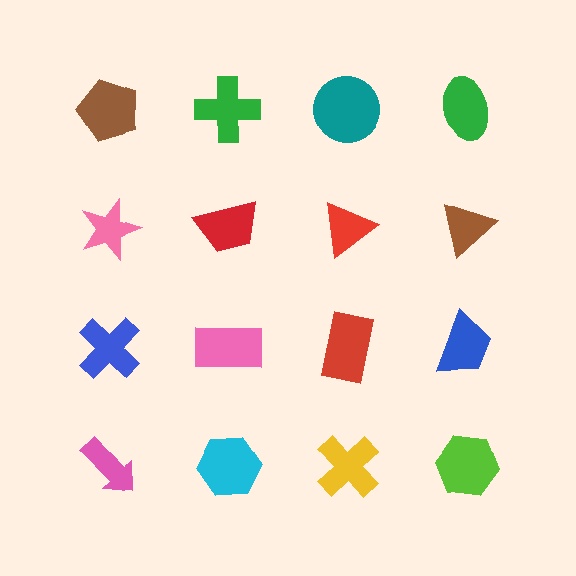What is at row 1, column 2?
A green cross.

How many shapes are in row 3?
4 shapes.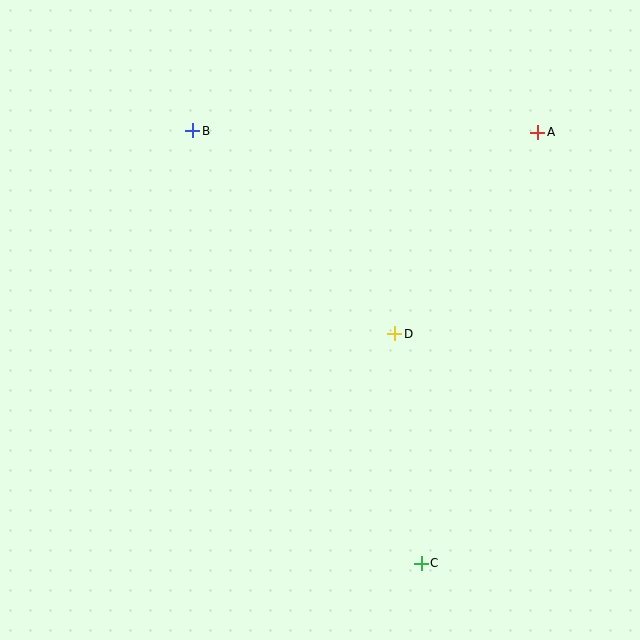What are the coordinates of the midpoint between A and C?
The midpoint between A and C is at (480, 348).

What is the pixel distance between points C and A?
The distance between C and A is 446 pixels.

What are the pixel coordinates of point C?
Point C is at (421, 563).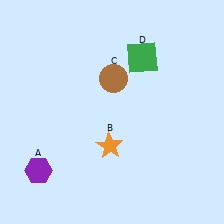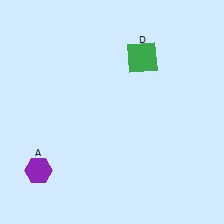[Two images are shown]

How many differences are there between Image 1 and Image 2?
There are 2 differences between the two images.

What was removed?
The orange star (B), the brown circle (C) were removed in Image 2.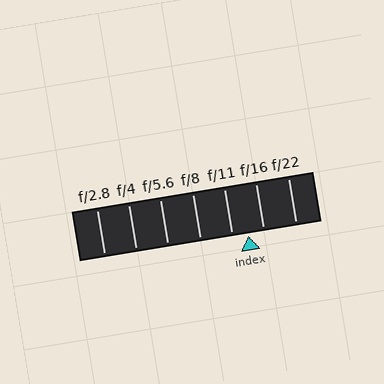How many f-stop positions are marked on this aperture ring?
There are 7 f-stop positions marked.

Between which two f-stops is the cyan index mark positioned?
The index mark is between f/11 and f/16.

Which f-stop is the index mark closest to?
The index mark is closest to f/16.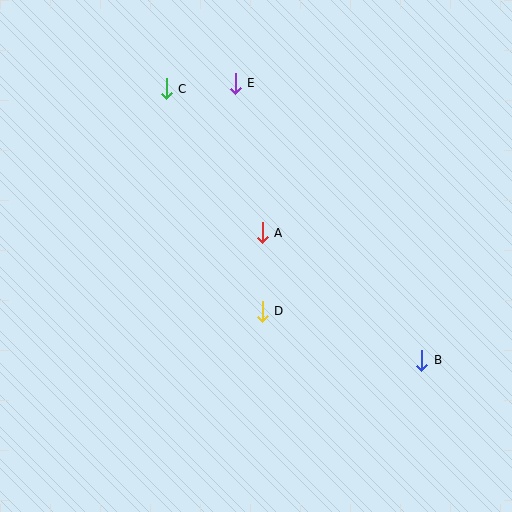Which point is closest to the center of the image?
Point A at (262, 233) is closest to the center.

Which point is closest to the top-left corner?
Point C is closest to the top-left corner.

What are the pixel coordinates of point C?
Point C is at (166, 89).